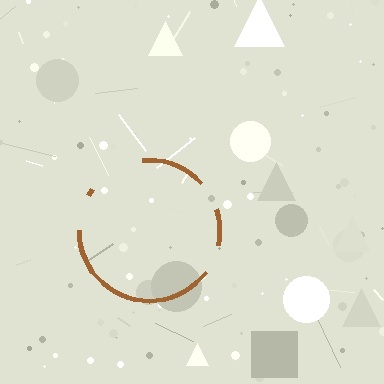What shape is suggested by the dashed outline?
The dashed outline suggests a circle.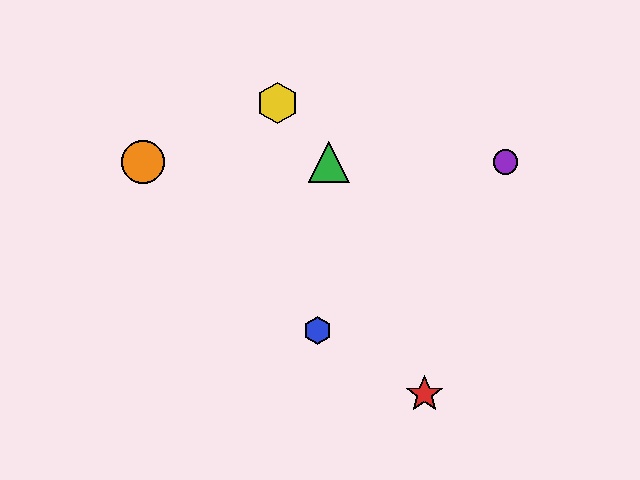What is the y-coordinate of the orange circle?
The orange circle is at y≈162.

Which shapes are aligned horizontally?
The green triangle, the purple circle, the orange circle are aligned horizontally.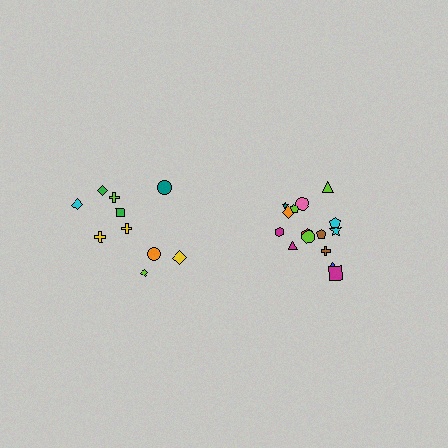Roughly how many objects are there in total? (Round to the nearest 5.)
Roughly 25 objects in total.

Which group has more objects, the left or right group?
The right group.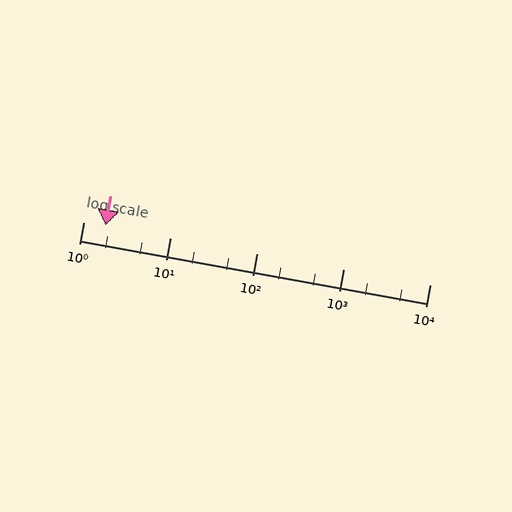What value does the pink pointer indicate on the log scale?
The pointer indicates approximately 1.8.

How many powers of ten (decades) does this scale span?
The scale spans 4 decades, from 1 to 10000.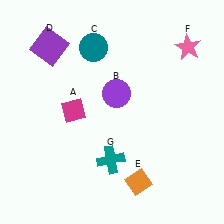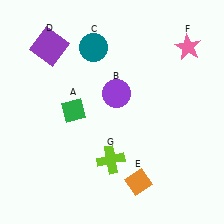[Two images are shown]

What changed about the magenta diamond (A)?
In Image 1, A is magenta. In Image 2, it changed to green.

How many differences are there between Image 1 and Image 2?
There are 2 differences between the two images.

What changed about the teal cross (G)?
In Image 1, G is teal. In Image 2, it changed to lime.